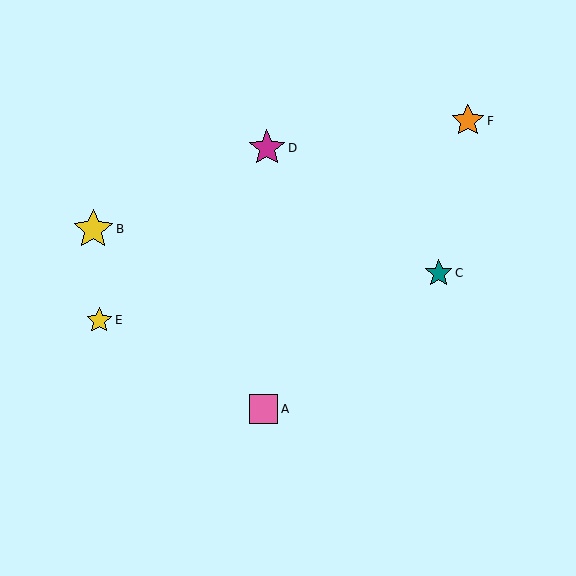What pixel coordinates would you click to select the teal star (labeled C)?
Click at (439, 273) to select the teal star C.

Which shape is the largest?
The yellow star (labeled B) is the largest.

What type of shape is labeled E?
Shape E is a yellow star.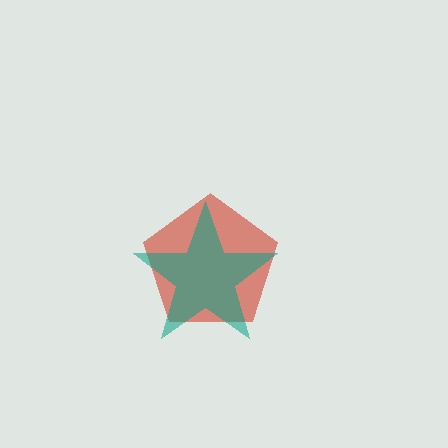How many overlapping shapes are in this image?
There are 2 overlapping shapes in the image.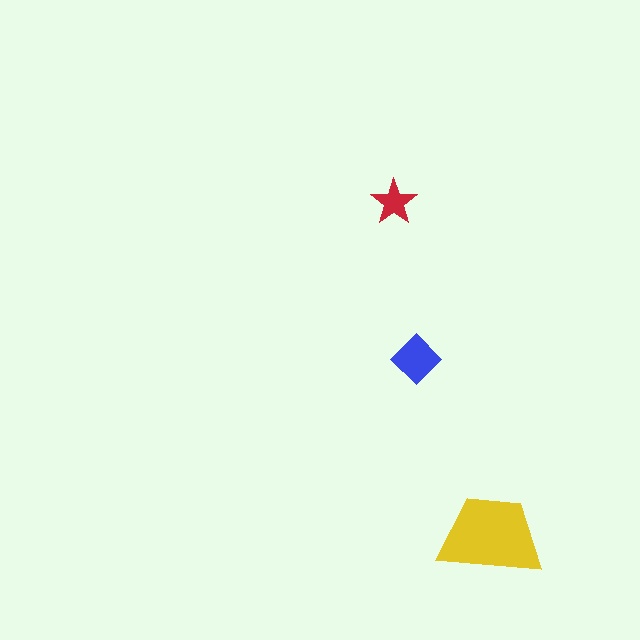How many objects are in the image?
There are 3 objects in the image.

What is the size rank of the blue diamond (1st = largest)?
2nd.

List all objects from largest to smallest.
The yellow trapezoid, the blue diamond, the red star.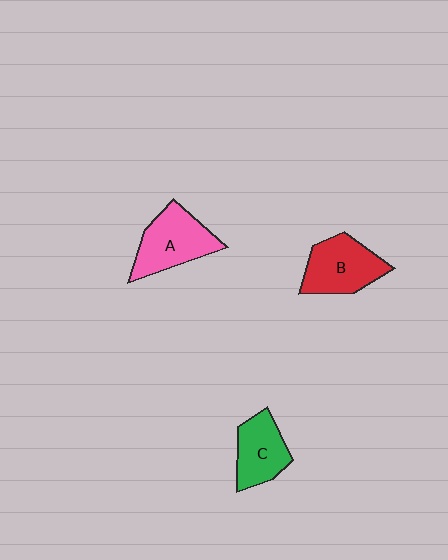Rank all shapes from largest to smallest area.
From largest to smallest: A (pink), B (red), C (green).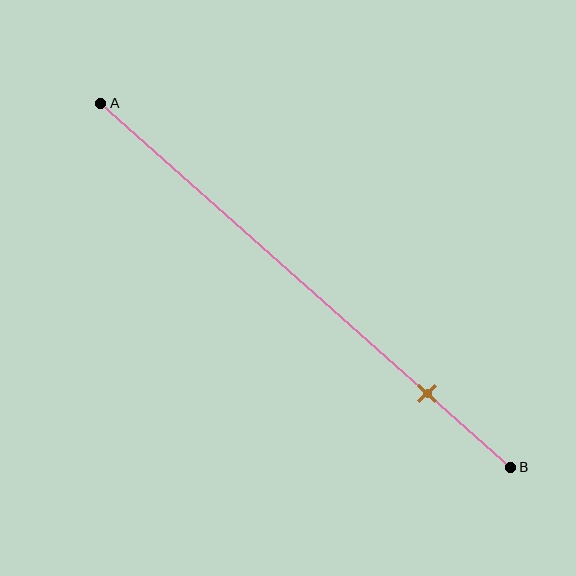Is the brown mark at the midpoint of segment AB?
No, the mark is at about 80% from A, not at the 50% midpoint.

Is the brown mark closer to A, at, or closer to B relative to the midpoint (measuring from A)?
The brown mark is closer to point B than the midpoint of segment AB.